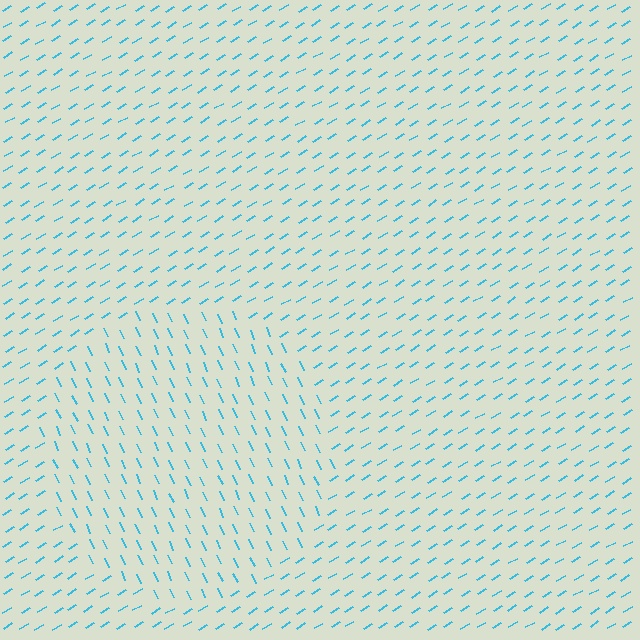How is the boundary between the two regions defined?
The boundary is defined purely by a change in line orientation (approximately 83 degrees difference). All lines are the same color and thickness.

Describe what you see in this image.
The image is filled with small cyan line segments. A circle region in the image has lines oriented differently from the surrounding lines, creating a visible texture boundary.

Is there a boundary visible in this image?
Yes, there is a texture boundary formed by a change in line orientation.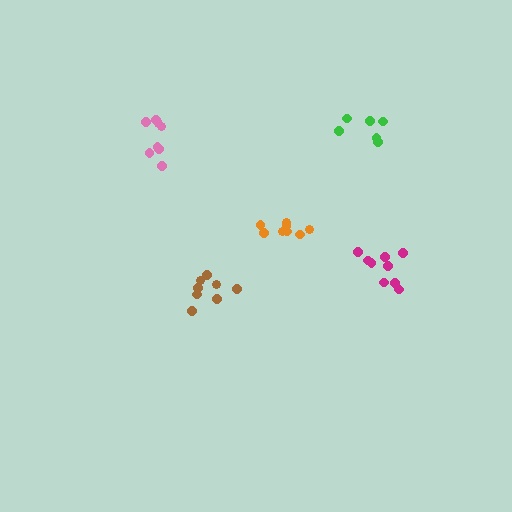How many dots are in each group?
Group 1: 8 dots, Group 2: 6 dots, Group 3: 8 dots, Group 4: 8 dots, Group 5: 9 dots (39 total).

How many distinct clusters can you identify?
There are 5 distinct clusters.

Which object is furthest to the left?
The pink cluster is leftmost.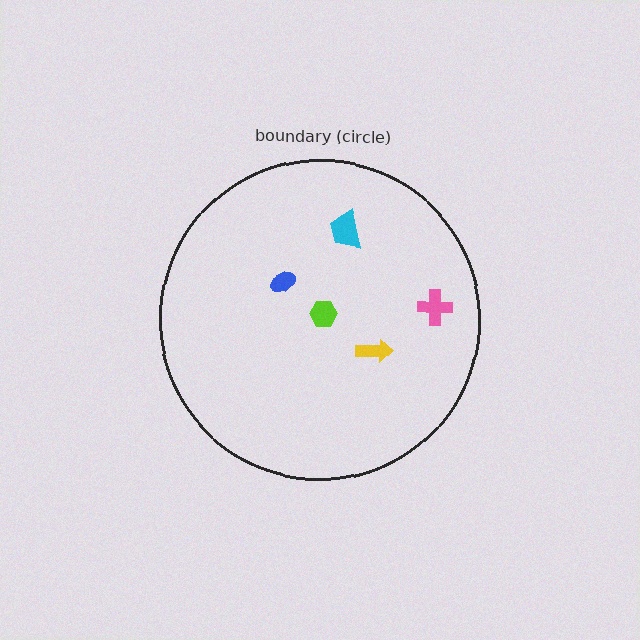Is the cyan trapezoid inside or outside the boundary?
Inside.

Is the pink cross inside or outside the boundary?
Inside.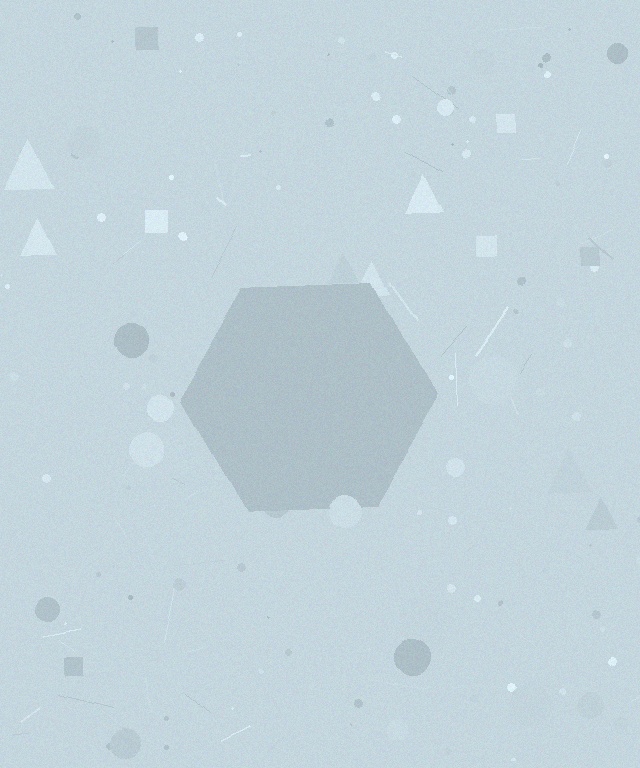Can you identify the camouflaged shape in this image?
The camouflaged shape is a hexagon.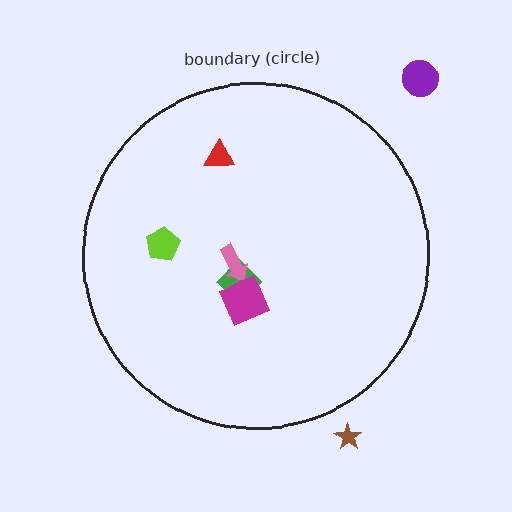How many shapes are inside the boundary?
5 inside, 2 outside.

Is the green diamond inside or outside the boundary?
Inside.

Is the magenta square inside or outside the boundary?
Inside.